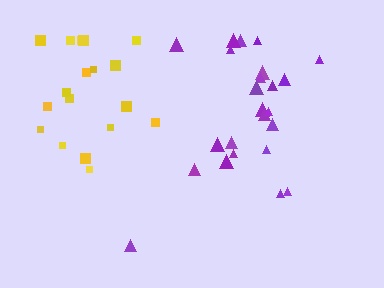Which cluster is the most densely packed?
Purple.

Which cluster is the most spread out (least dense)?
Yellow.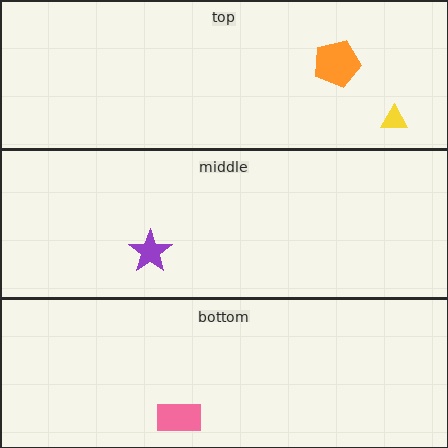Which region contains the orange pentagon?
The top region.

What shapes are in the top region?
The orange pentagon, the yellow triangle.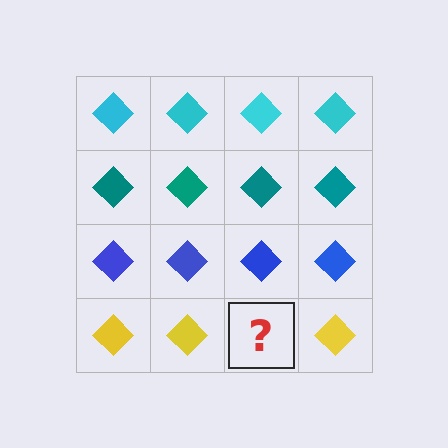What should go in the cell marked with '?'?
The missing cell should contain a yellow diamond.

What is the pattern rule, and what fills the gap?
The rule is that each row has a consistent color. The gap should be filled with a yellow diamond.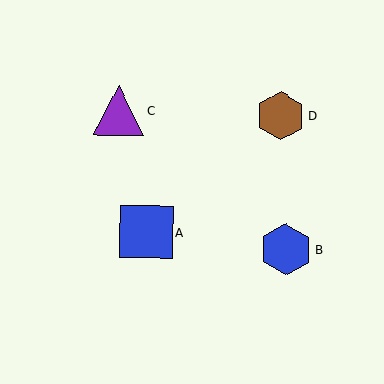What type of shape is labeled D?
Shape D is a brown hexagon.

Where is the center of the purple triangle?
The center of the purple triangle is at (119, 110).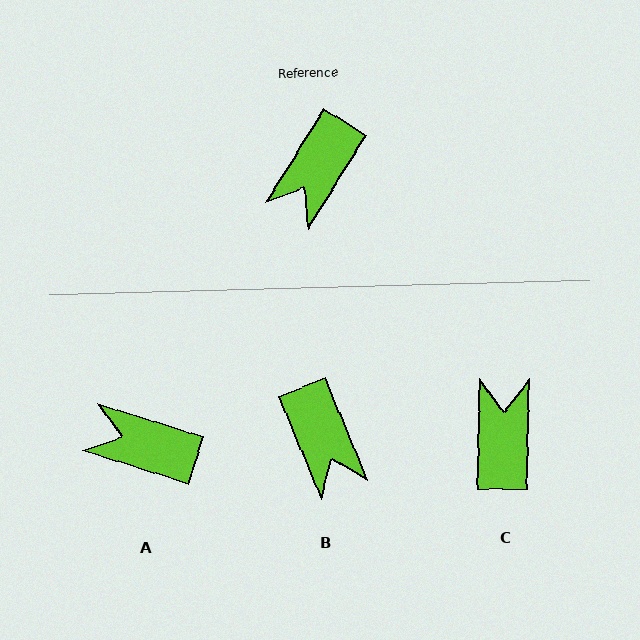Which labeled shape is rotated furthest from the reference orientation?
C, about 149 degrees away.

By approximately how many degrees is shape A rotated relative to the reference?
Approximately 75 degrees clockwise.